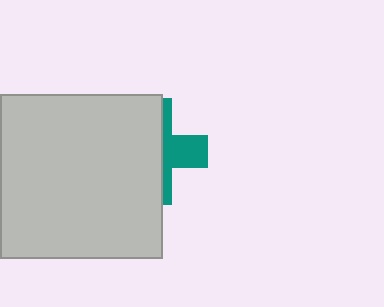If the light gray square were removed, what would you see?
You would see the complete teal cross.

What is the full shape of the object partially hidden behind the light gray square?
The partially hidden object is a teal cross.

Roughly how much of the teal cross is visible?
A small part of it is visible (roughly 35%).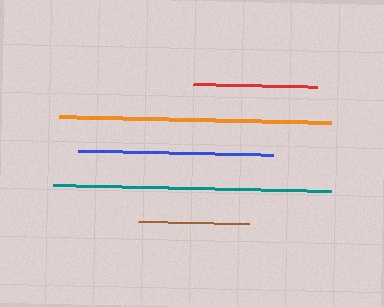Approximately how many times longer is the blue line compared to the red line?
The blue line is approximately 1.6 times the length of the red line.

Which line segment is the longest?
The teal line is the longest at approximately 279 pixels.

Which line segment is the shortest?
The brown line is the shortest at approximately 111 pixels.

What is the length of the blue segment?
The blue segment is approximately 195 pixels long.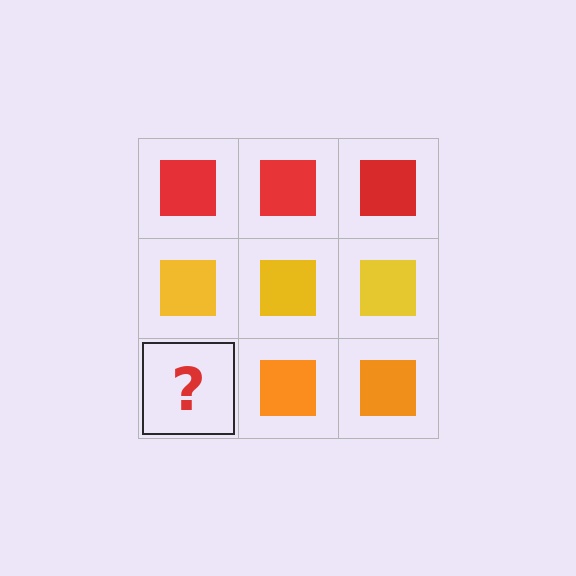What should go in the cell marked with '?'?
The missing cell should contain an orange square.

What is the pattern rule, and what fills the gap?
The rule is that each row has a consistent color. The gap should be filled with an orange square.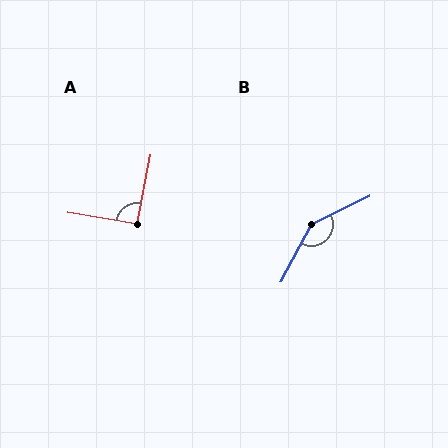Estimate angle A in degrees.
Approximately 92 degrees.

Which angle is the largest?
B, at approximately 144 degrees.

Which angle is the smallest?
A, at approximately 92 degrees.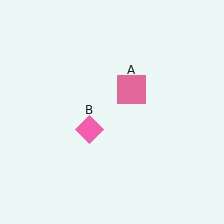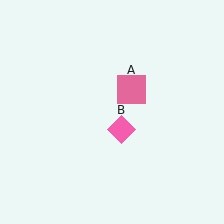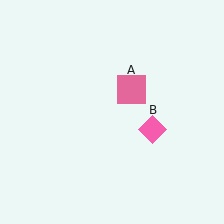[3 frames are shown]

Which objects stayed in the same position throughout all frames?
Pink square (object A) remained stationary.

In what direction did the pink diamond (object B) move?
The pink diamond (object B) moved right.